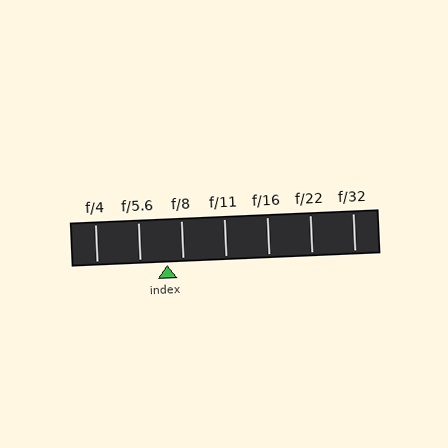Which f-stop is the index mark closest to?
The index mark is closest to f/8.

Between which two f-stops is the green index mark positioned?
The index mark is between f/5.6 and f/8.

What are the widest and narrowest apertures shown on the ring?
The widest aperture shown is f/4 and the narrowest is f/32.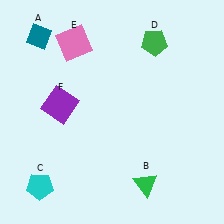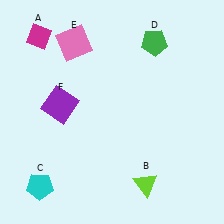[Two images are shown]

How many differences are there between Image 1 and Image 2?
There are 2 differences between the two images.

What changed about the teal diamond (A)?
In Image 1, A is teal. In Image 2, it changed to magenta.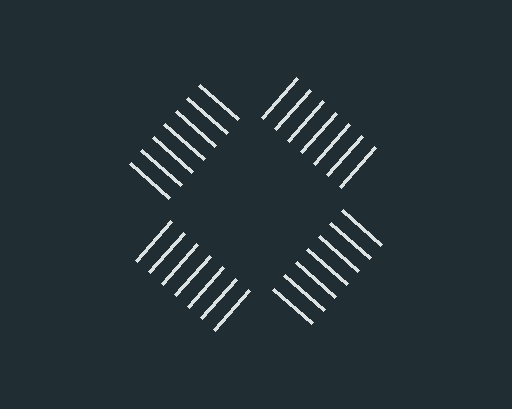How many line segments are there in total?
28 — 7 along each of the 4 edges.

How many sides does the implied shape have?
4 sides — the line-ends trace a square.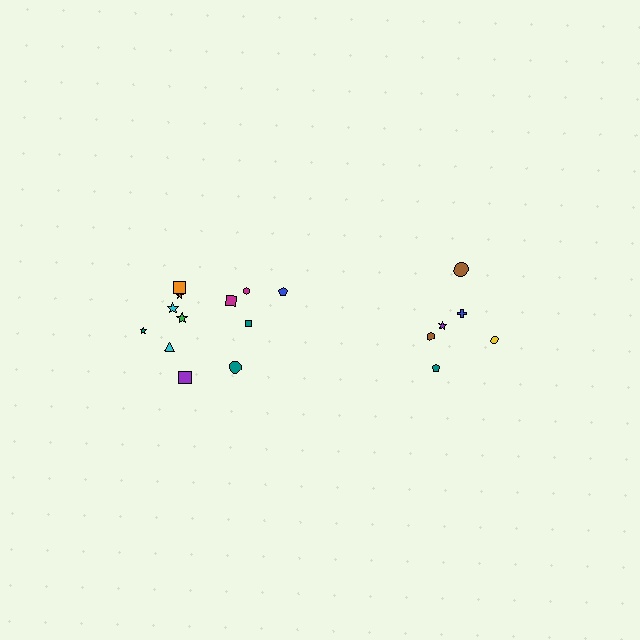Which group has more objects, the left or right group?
The left group.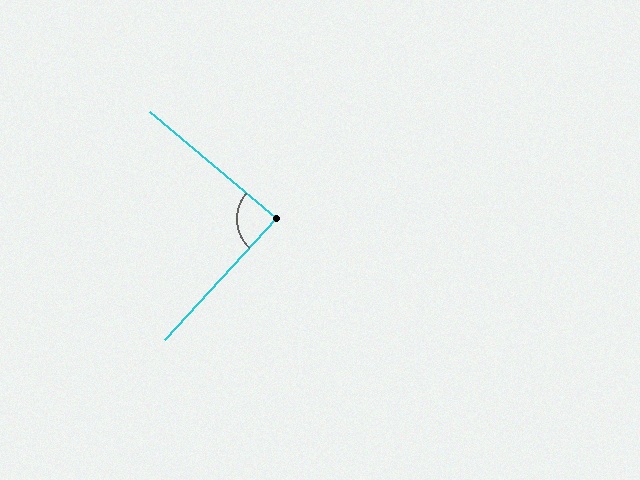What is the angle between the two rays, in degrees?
Approximately 88 degrees.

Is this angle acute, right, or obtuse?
It is approximately a right angle.